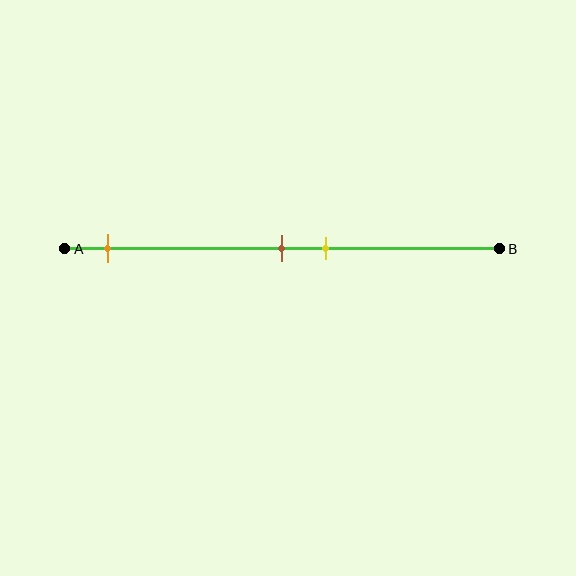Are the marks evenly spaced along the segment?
No, the marks are not evenly spaced.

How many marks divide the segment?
There are 3 marks dividing the segment.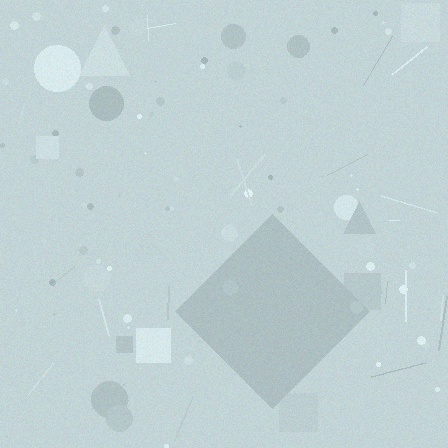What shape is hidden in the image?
A diamond is hidden in the image.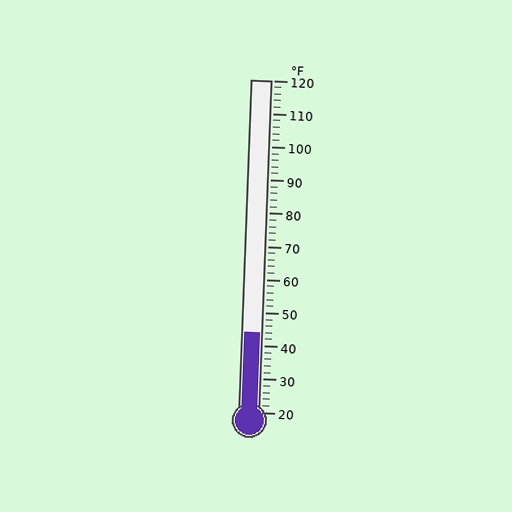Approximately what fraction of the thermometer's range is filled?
The thermometer is filled to approximately 25% of its range.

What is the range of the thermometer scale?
The thermometer scale ranges from 20°F to 120°F.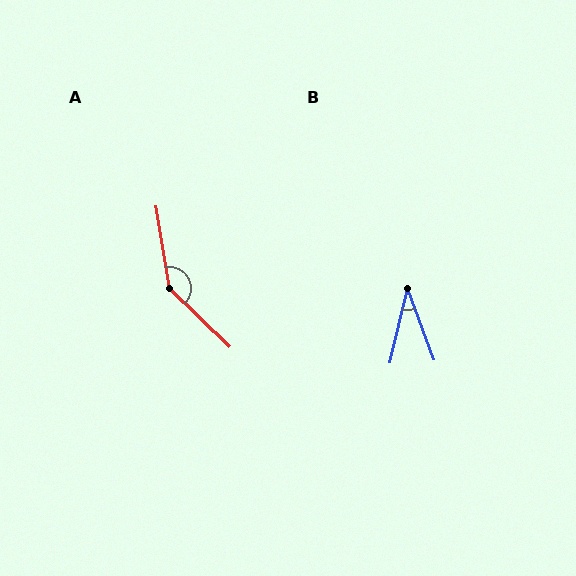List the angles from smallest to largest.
B (34°), A (143°).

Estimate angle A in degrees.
Approximately 143 degrees.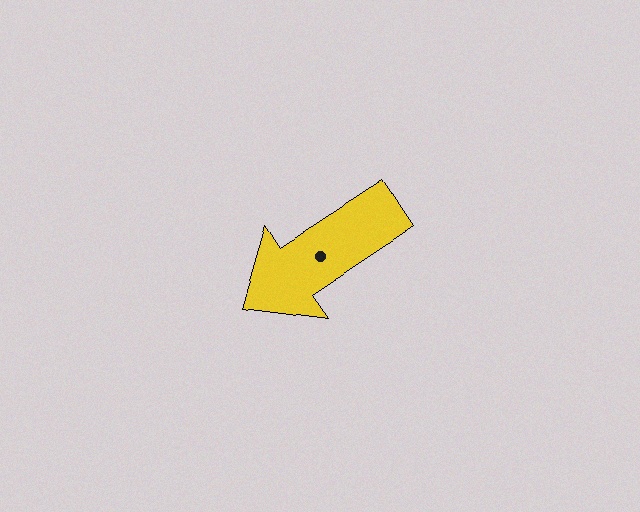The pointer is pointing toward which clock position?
Roughly 8 o'clock.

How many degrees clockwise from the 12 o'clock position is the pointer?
Approximately 237 degrees.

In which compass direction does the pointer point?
Southwest.